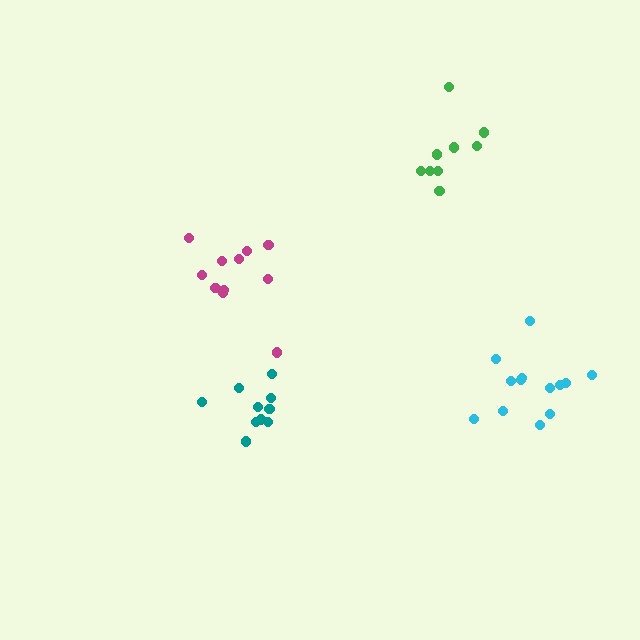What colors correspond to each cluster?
The clusters are colored: magenta, cyan, green, teal.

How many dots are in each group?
Group 1: 11 dots, Group 2: 13 dots, Group 3: 9 dots, Group 4: 10 dots (43 total).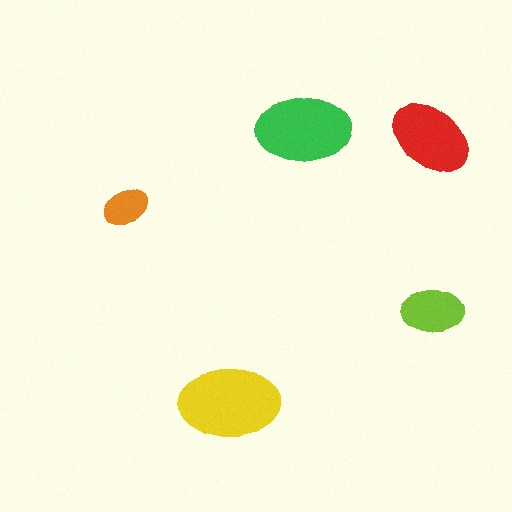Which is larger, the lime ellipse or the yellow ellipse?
The yellow one.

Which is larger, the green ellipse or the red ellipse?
The green one.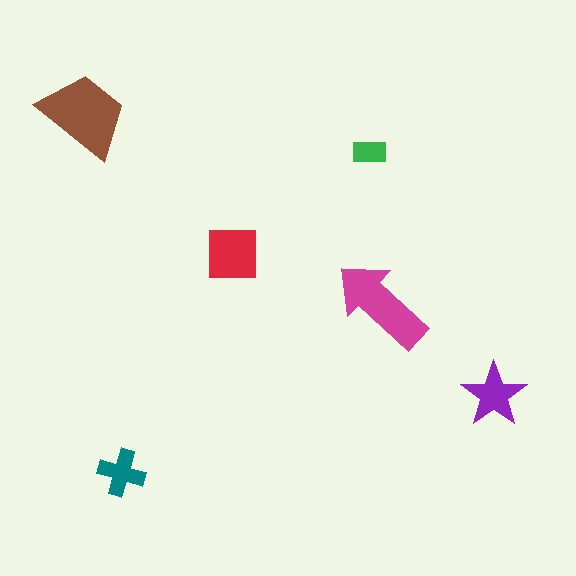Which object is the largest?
The brown trapezoid.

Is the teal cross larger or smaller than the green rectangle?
Larger.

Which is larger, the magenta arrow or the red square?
The magenta arrow.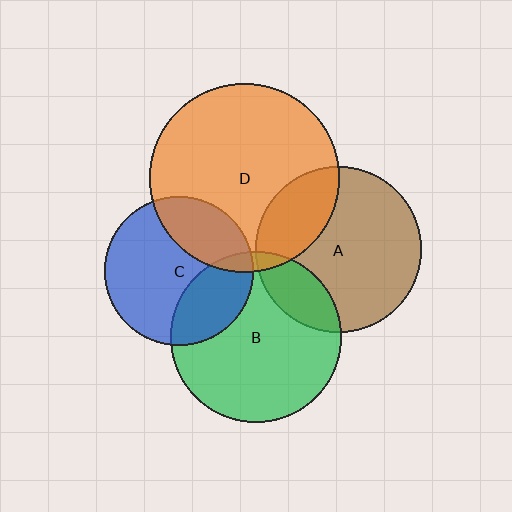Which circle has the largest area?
Circle D (orange).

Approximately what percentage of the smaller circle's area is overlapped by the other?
Approximately 30%.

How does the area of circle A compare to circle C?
Approximately 1.2 times.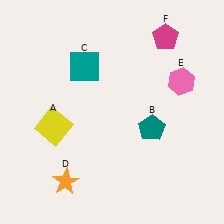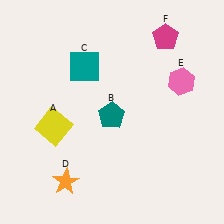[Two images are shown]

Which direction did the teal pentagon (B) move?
The teal pentagon (B) moved left.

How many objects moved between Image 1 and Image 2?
1 object moved between the two images.